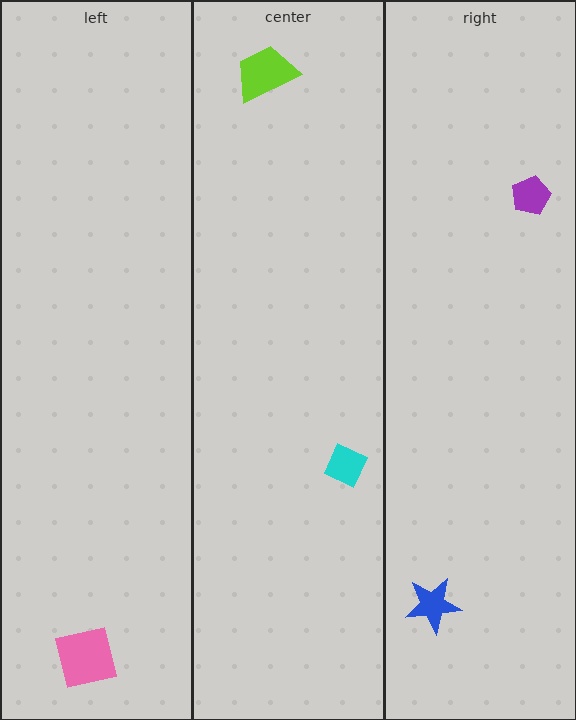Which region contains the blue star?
The right region.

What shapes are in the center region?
The cyan diamond, the lime trapezoid.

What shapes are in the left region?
The pink square.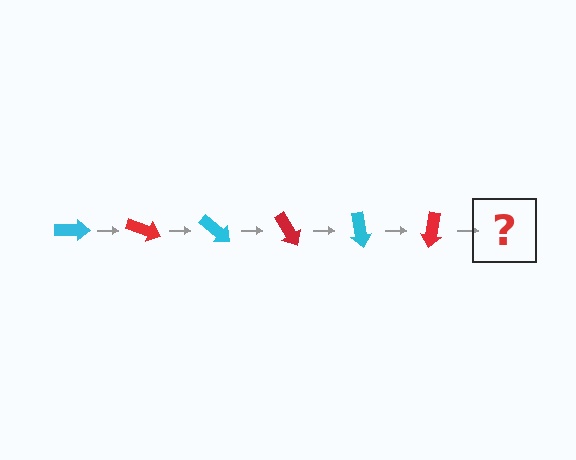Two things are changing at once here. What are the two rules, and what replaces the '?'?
The two rules are that it rotates 20 degrees each step and the color cycles through cyan and red. The '?' should be a cyan arrow, rotated 120 degrees from the start.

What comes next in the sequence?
The next element should be a cyan arrow, rotated 120 degrees from the start.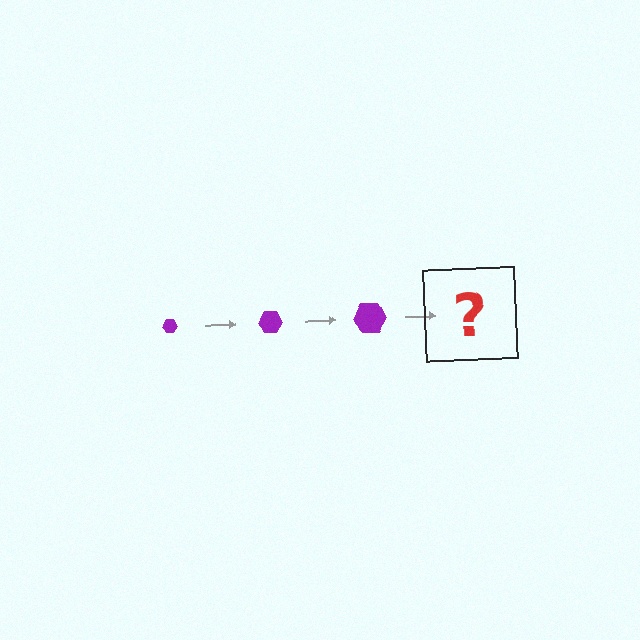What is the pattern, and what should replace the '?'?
The pattern is that the hexagon gets progressively larger each step. The '?' should be a purple hexagon, larger than the previous one.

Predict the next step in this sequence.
The next step is a purple hexagon, larger than the previous one.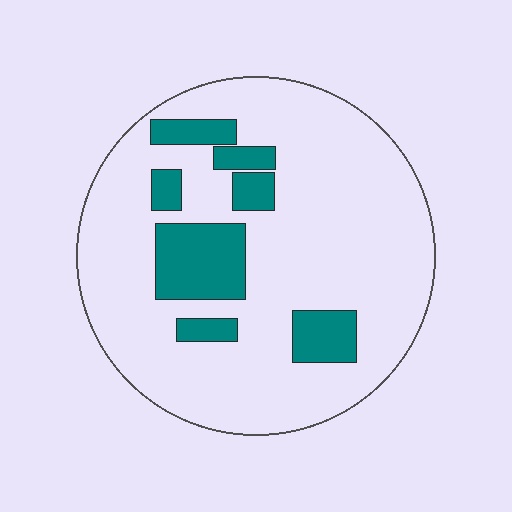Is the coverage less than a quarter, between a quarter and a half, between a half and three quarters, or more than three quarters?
Less than a quarter.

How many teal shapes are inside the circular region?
7.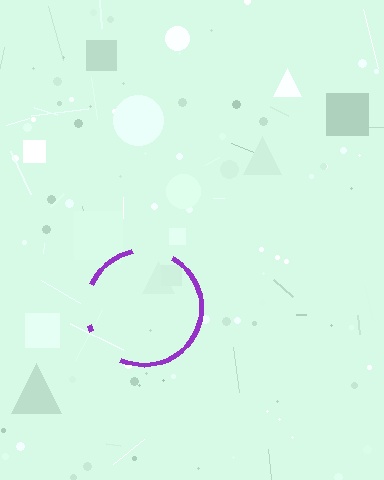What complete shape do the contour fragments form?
The contour fragments form a circle.